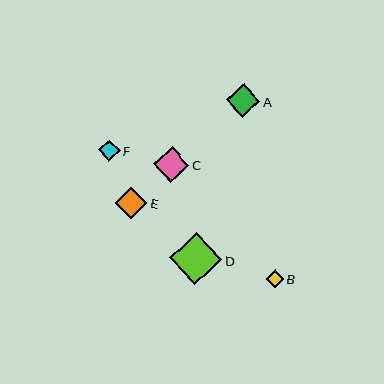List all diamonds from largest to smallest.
From largest to smallest: D, C, A, E, F, B.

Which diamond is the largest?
Diamond D is the largest with a size of approximately 52 pixels.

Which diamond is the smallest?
Diamond B is the smallest with a size of approximately 18 pixels.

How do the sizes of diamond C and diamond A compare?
Diamond C and diamond A are approximately the same size.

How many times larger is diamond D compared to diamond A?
Diamond D is approximately 1.6 times the size of diamond A.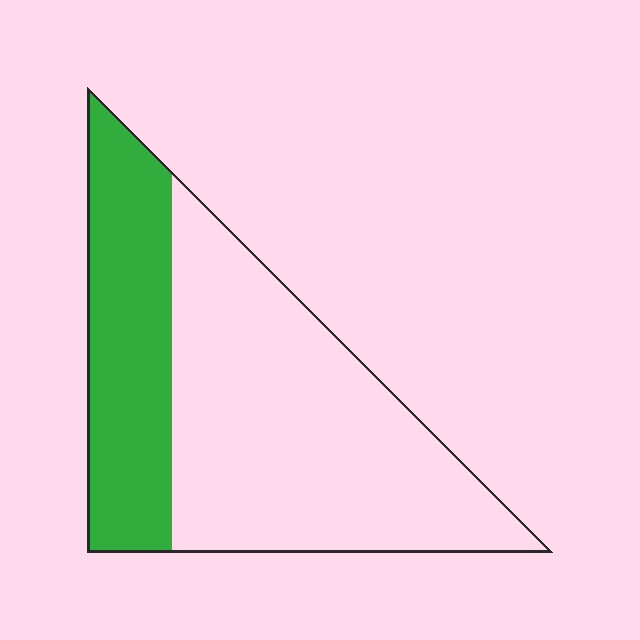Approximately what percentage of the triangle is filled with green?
Approximately 35%.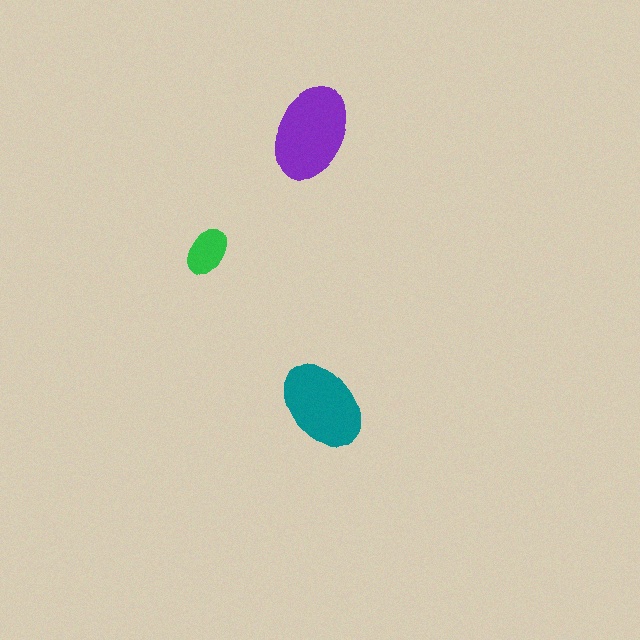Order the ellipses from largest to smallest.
the purple one, the teal one, the green one.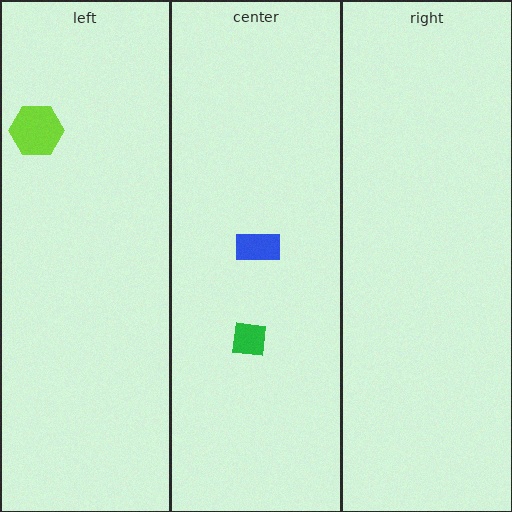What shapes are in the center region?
The green square, the blue rectangle.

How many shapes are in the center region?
2.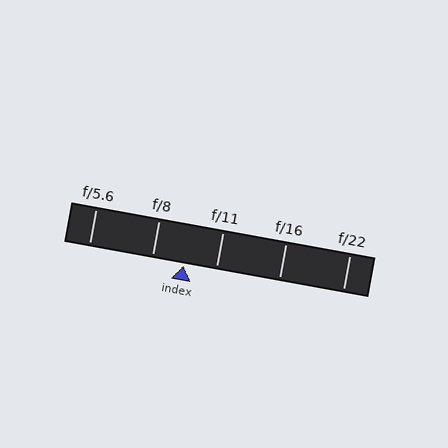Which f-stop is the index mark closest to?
The index mark is closest to f/8.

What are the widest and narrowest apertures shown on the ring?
The widest aperture shown is f/5.6 and the narrowest is f/22.